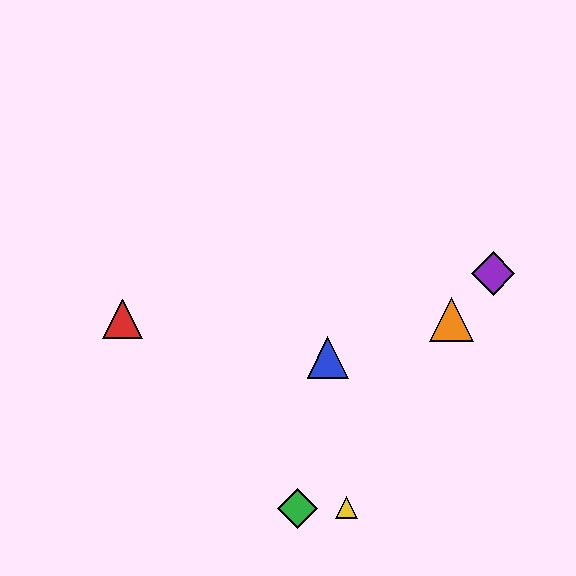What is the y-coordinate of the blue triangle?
The blue triangle is at y≈358.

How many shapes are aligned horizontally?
2 shapes (the red triangle, the orange triangle) are aligned horizontally.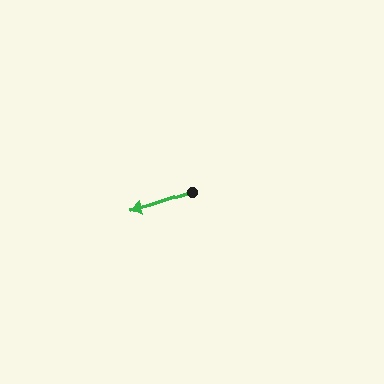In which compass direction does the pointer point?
West.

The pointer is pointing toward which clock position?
Roughly 8 o'clock.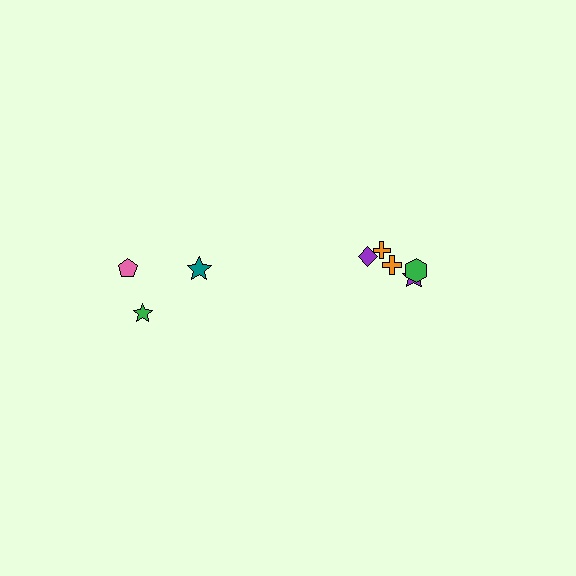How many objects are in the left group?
There are 3 objects.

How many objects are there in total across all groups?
There are 8 objects.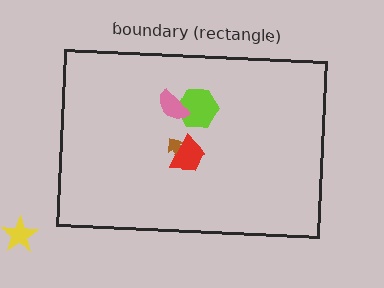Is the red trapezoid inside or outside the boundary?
Inside.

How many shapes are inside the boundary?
4 inside, 1 outside.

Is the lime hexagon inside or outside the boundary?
Inside.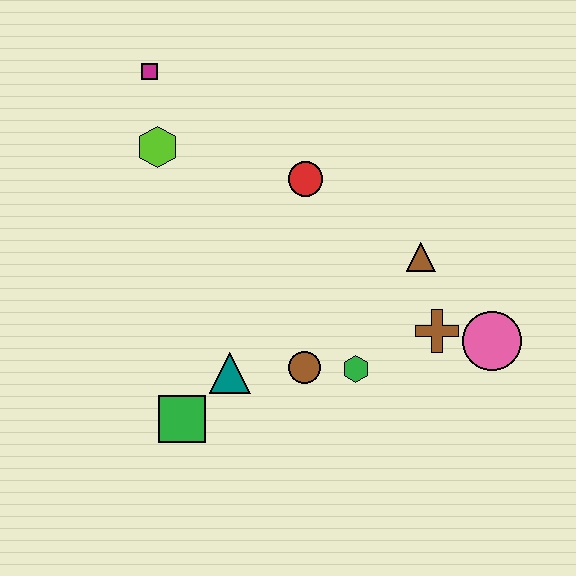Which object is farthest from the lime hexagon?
The pink circle is farthest from the lime hexagon.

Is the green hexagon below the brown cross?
Yes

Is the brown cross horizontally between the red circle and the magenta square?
No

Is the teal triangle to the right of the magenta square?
Yes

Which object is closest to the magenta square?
The lime hexagon is closest to the magenta square.